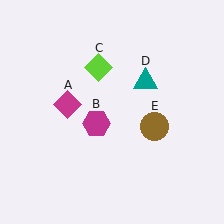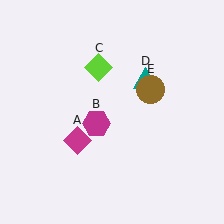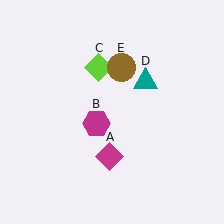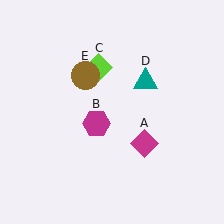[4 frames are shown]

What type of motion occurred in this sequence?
The magenta diamond (object A), brown circle (object E) rotated counterclockwise around the center of the scene.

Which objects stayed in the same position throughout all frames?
Magenta hexagon (object B) and lime diamond (object C) and teal triangle (object D) remained stationary.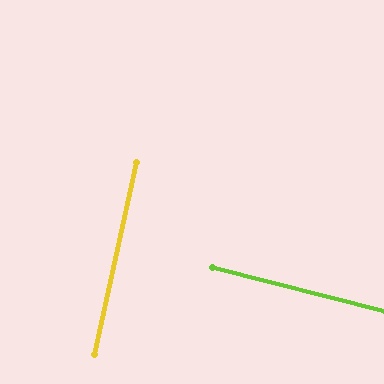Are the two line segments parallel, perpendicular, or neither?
Perpendicular — they meet at approximately 88°.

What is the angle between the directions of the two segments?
Approximately 88 degrees.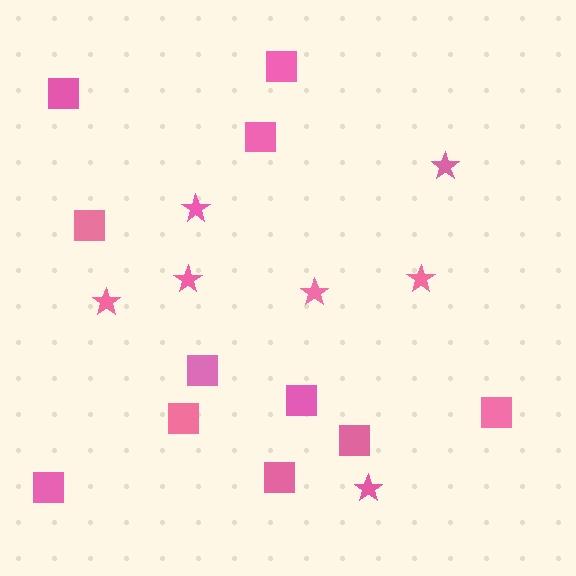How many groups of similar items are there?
There are 2 groups: one group of squares (11) and one group of stars (7).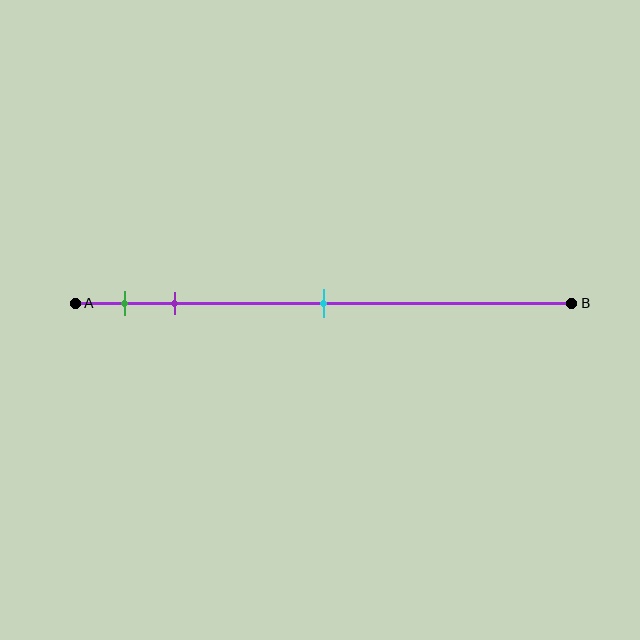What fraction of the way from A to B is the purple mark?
The purple mark is approximately 20% (0.2) of the way from A to B.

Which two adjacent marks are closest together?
The green and purple marks are the closest adjacent pair.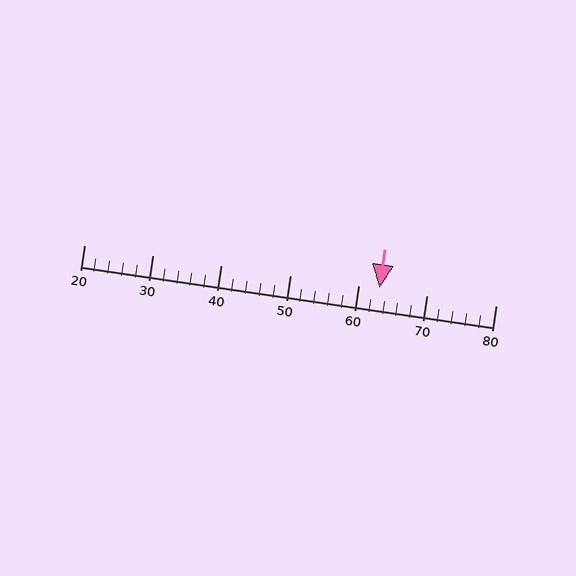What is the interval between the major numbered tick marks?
The major tick marks are spaced 10 units apart.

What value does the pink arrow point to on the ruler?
The pink arrow points to approximately 63.